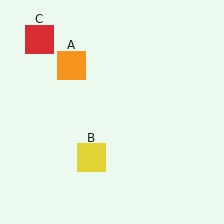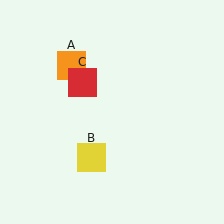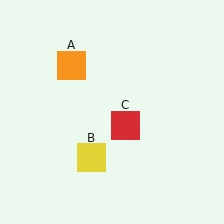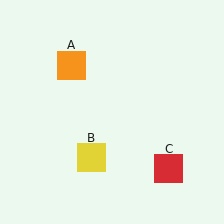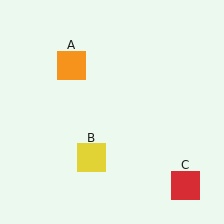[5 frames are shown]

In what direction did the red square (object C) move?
The red square (object C) moved down and to the right.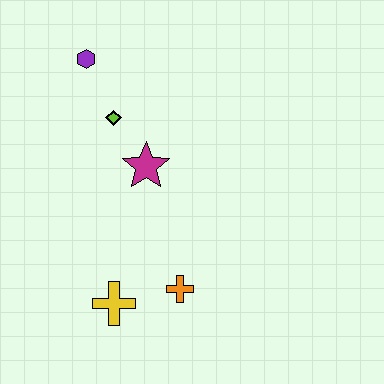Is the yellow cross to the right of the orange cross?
No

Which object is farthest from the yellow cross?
The purple hexagon is farthest from the yellow cross.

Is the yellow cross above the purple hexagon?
No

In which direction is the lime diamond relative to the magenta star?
The lime diamond is above the magenta star.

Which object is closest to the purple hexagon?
The lime diamond is closest to the purple hexagon.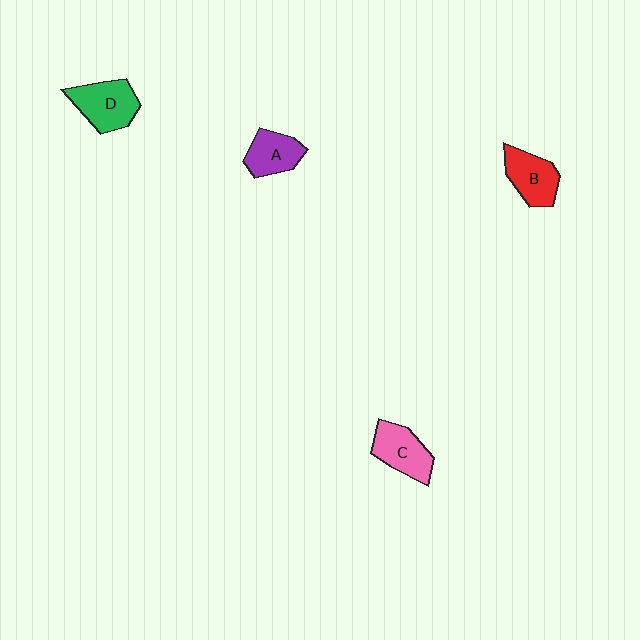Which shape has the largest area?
Shape D (green).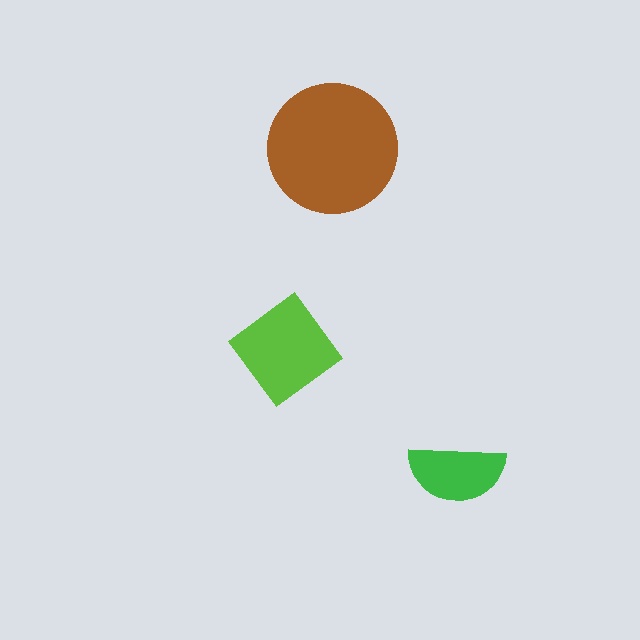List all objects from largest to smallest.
The brown circle, the lime diamond, the green semicircle.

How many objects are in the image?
There are 3 objects in the image.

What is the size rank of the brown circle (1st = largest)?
1st.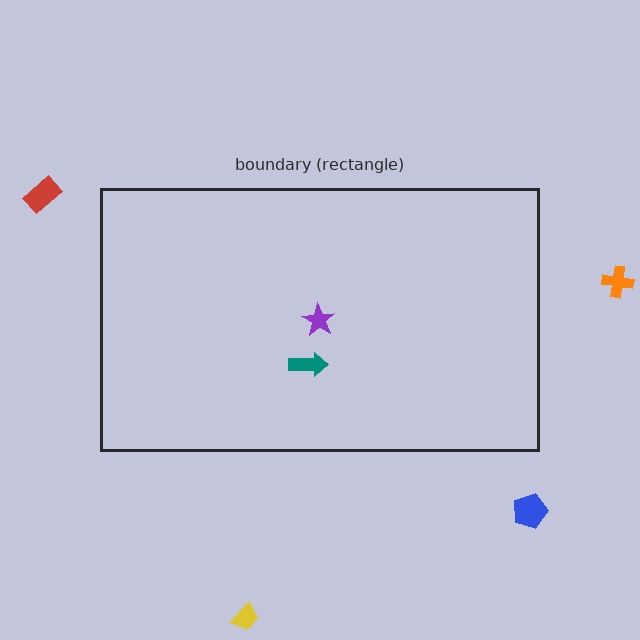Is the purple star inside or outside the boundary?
Inside.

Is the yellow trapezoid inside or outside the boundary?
Outside.